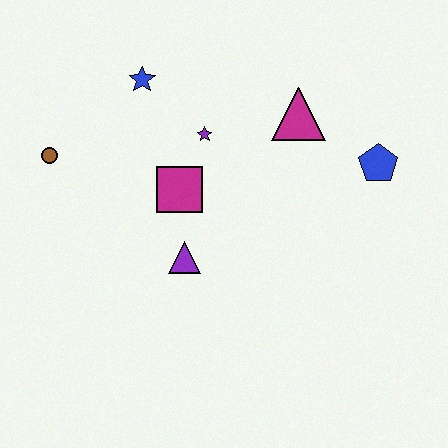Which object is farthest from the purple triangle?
The blue pentagon is farthest from the purple triangle.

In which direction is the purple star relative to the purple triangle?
The purple star is above the purple triangle.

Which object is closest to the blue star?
The purple star is closest to the blue star.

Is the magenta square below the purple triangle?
No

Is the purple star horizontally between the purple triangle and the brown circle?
No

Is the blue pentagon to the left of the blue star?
No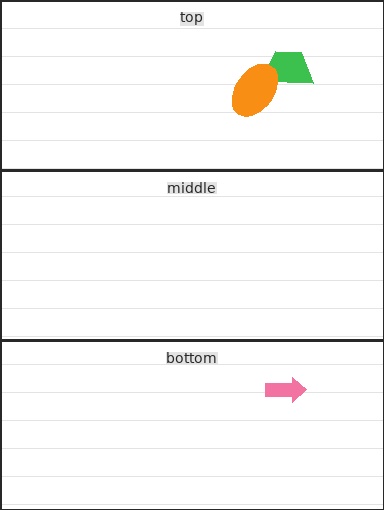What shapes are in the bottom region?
The pink arrow.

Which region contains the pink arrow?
The bottom region.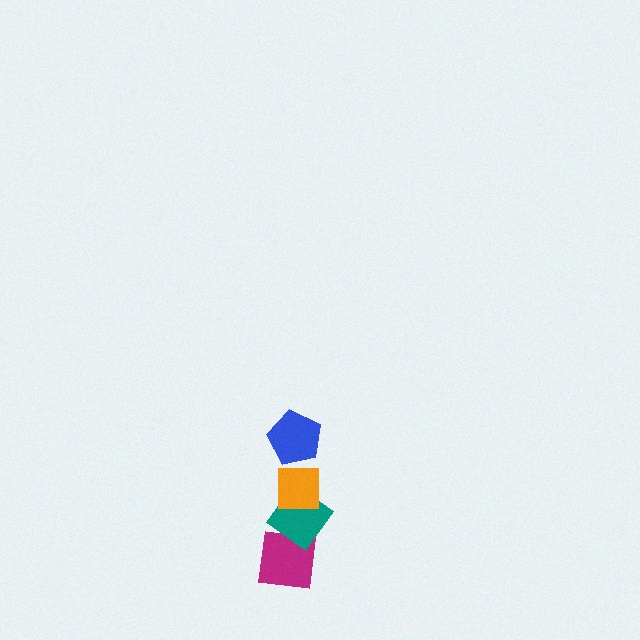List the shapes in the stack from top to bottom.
From top to bottom: the blue pentagon, the orange square, the teal diamond, the magenta square.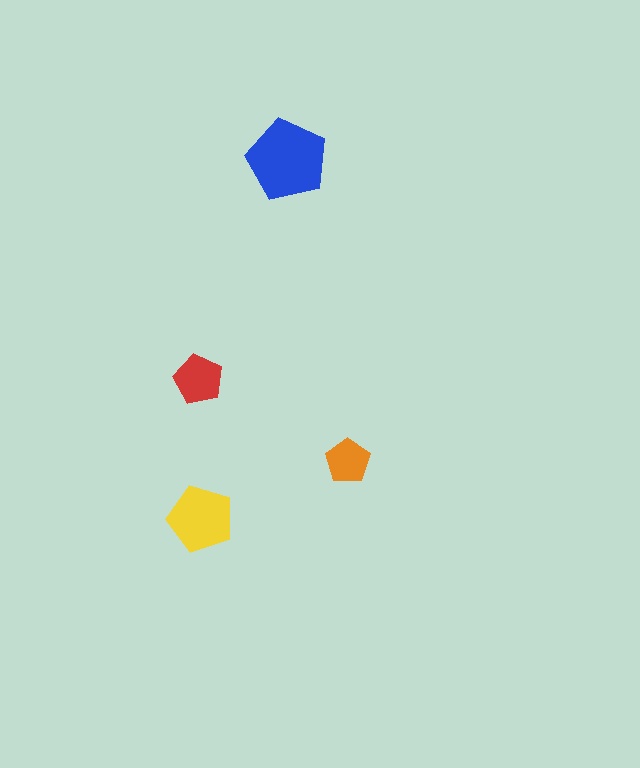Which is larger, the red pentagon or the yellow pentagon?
The yellow one.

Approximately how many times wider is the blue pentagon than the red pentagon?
About 1.5 times wider.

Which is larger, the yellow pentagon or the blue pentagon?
The blue one.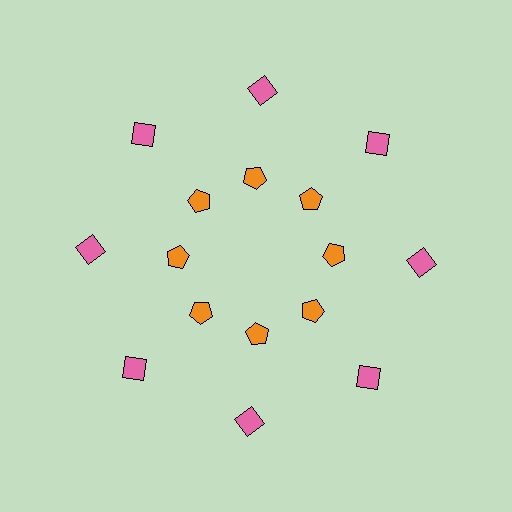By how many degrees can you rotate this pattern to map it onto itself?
The pattern maps onto itself every 45 degrees of rotation.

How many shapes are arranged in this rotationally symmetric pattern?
There are 16 shapes, arranged in 8 groups of 2.